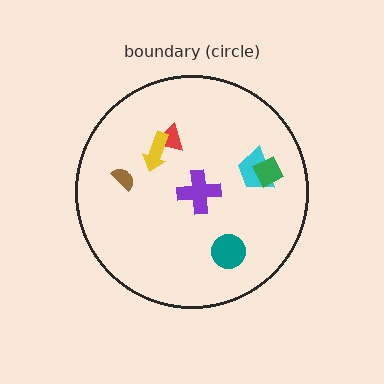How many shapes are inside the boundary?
7 inside, 0 outside.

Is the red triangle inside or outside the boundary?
Inside.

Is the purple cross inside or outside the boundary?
Inside.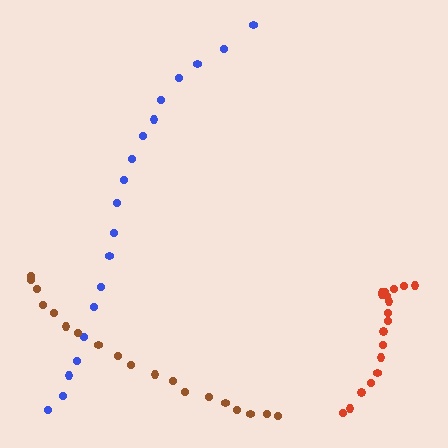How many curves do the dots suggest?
There are 3 distinct paths.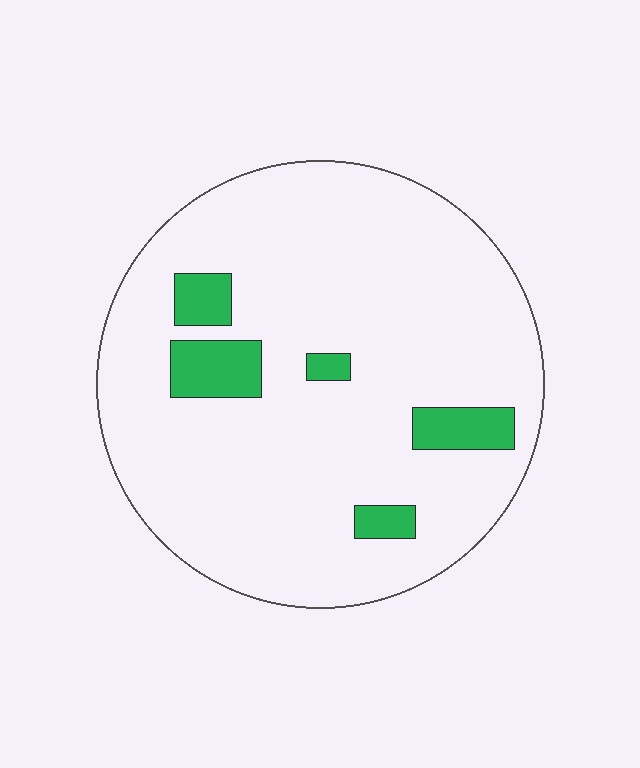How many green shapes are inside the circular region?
5.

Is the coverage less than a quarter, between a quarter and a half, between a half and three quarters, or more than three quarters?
Less than a quarter.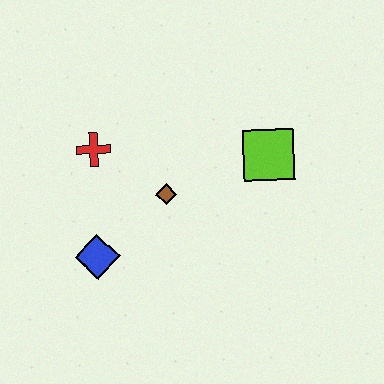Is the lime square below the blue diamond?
No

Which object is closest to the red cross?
The brown diamond is closest to the red cross.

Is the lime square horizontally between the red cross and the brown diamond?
No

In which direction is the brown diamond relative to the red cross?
The brown diamond is to the right of the red cross.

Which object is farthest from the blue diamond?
The lime square is farthest from the blue diamond.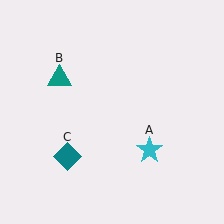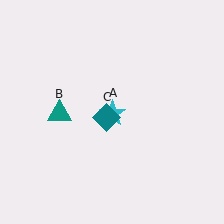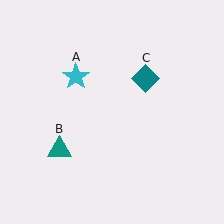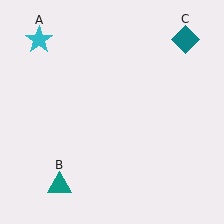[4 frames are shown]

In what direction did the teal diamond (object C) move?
The teal diamond (object C) moved up and to the right.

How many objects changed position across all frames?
3 objects changed position: cyan star (object A), teal triangle (object B), teal diamond (object C).